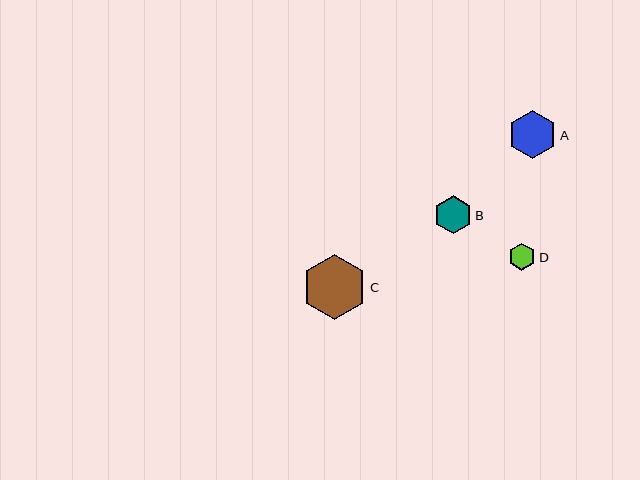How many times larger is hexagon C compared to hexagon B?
Hexagon C is approximately 1.7 times the size of hexagon B.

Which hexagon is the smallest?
Hexagon D is the smallest with a size of approximately 27 pixels.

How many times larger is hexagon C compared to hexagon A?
Hexagon C is approximately 1.4 times the size of hexagon A.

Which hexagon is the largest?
Hexagon C is the largest with a size of approximately 65 pixels.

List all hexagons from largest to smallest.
From largest to smallest: C, A, B, D.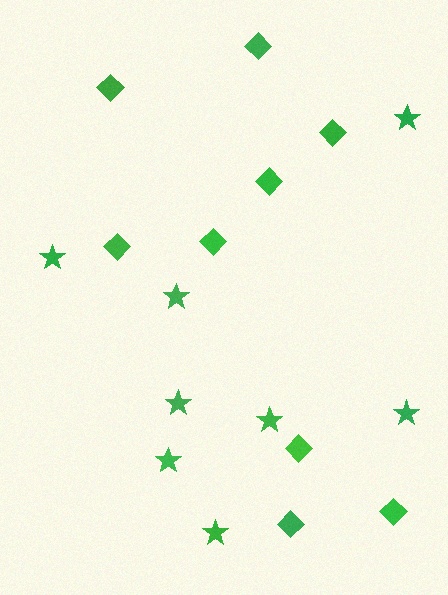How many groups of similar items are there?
There are 2 groups: one group of diamonds (9) and one group of stars (8).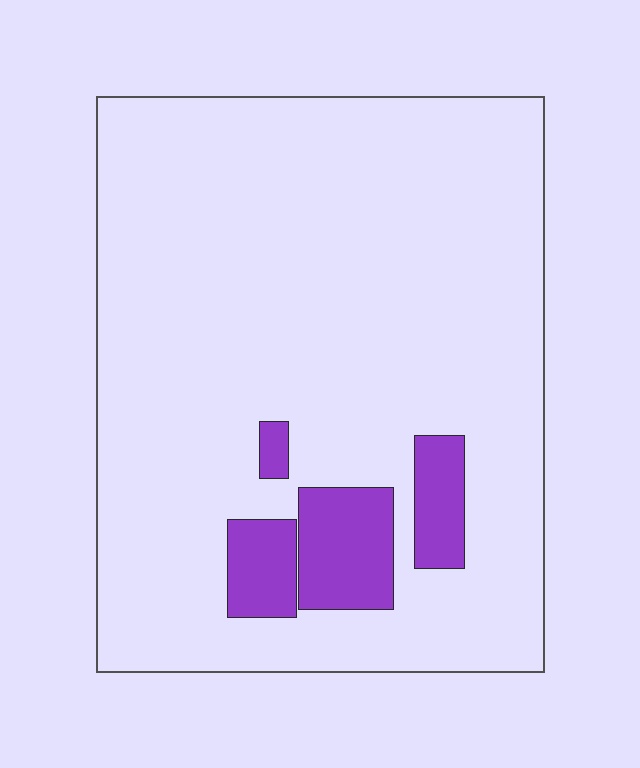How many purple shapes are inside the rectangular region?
4.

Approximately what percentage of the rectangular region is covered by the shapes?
Approximately 10%.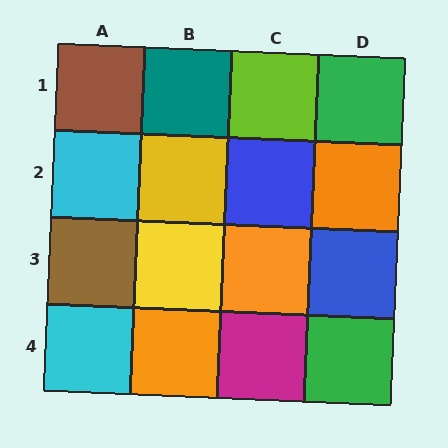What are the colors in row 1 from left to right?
Brown, teal, lime, green.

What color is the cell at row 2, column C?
Blue.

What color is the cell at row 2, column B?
Yellow.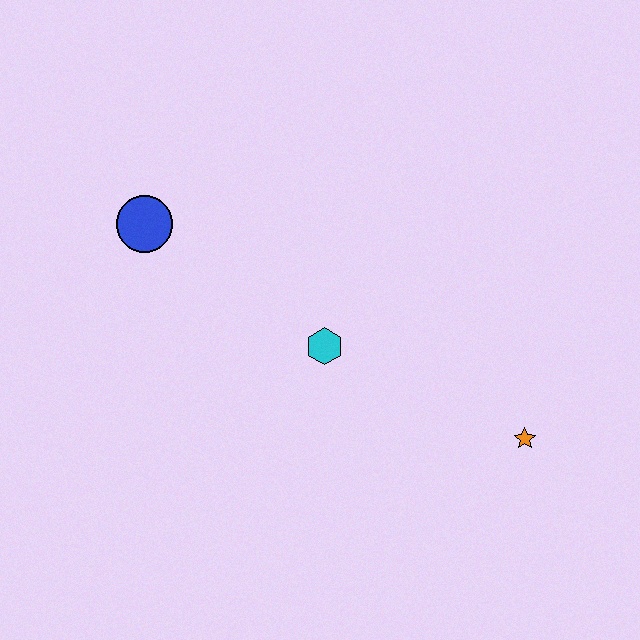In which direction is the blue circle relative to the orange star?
The blue circle is to the left of the orange star.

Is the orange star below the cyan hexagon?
Yes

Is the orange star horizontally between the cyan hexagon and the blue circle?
No